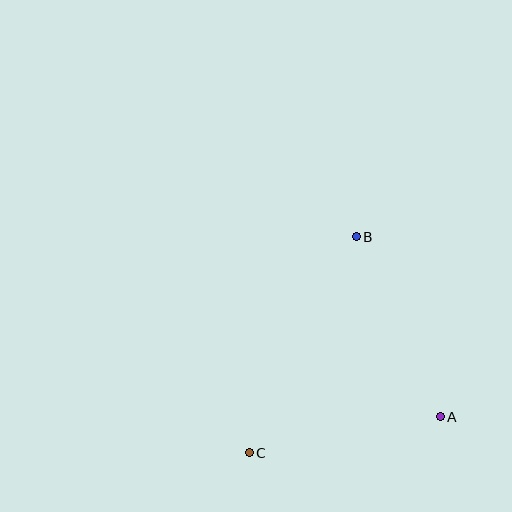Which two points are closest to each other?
Points A and C are closest to each other.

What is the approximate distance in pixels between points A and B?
The distance between A and B is approximately 199 pixels.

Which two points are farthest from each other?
Points B and C are farthest from each other.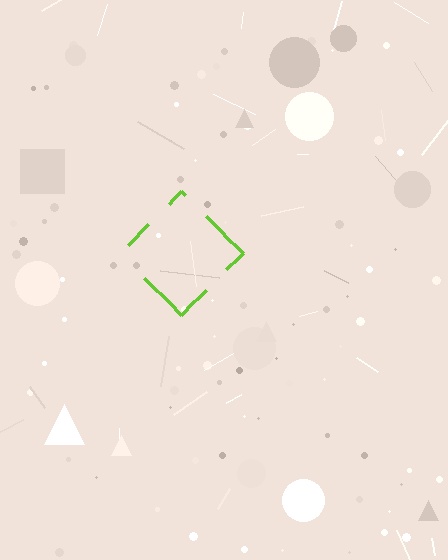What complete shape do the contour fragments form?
The contour fragments form a diamond.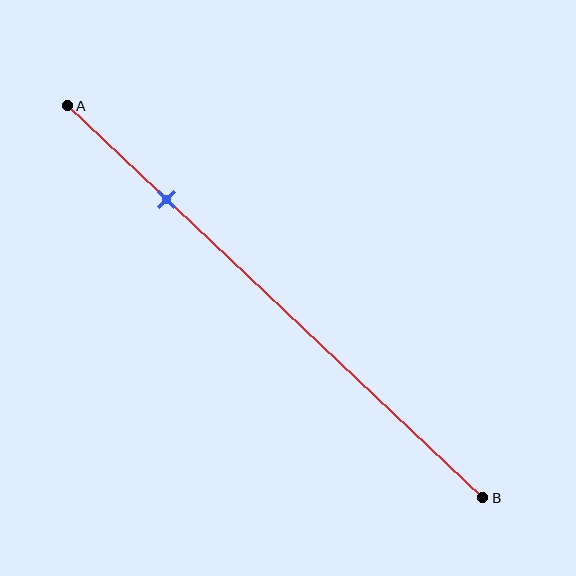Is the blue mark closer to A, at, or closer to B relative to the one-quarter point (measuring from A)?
The blue mark is approximately at the one-quarter point of segment AB.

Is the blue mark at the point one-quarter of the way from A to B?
Yes, the mark is approximately at the one-quarter point.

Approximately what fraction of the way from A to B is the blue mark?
The blue mark is approximately 25% of the way from A to B.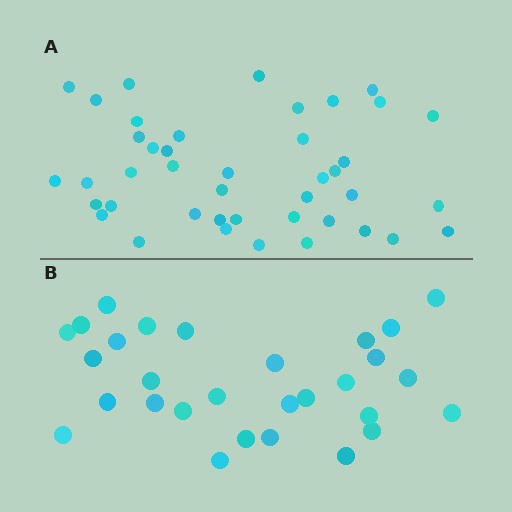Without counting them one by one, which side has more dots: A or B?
Region A (the top region) has more dots.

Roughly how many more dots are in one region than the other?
Region A has approximately 15 more dots than region B.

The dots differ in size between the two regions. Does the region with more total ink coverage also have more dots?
No. Region B has more total ink coverage because its dots are larger, but region A actually contains more individual dots. Total area can be misleading — the number of items is what matters here.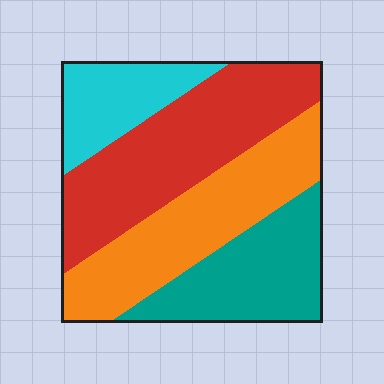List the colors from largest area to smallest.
From largest to smallest: red, orange, teal, cyan.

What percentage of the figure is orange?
Orange takes up between a sixth and a third of the figure.